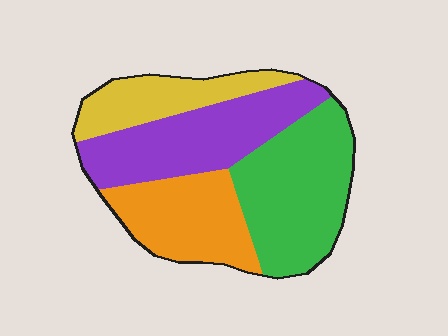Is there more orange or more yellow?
Orange.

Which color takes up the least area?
Yellow, at roughly 15%.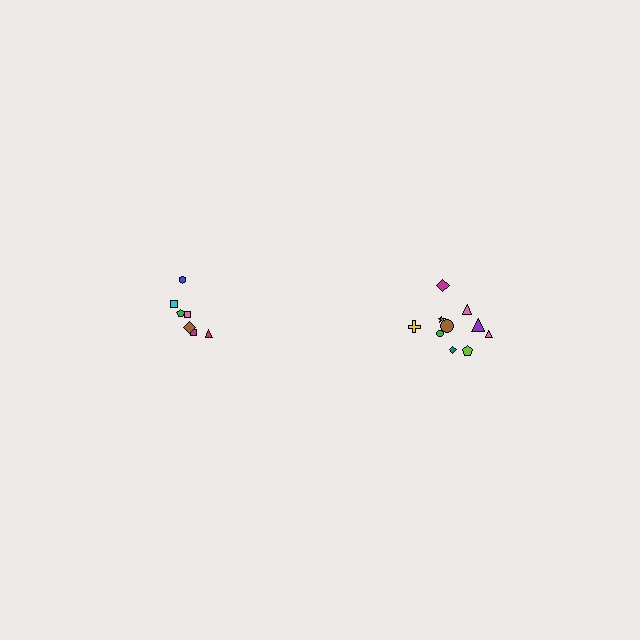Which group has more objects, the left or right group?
The right group.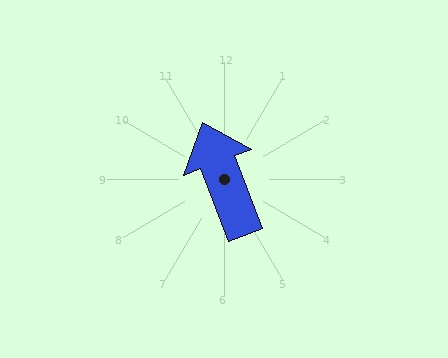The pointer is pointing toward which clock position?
Roughly 11 o'clock.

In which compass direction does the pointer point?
North.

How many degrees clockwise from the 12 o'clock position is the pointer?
Approximately 339 degrees.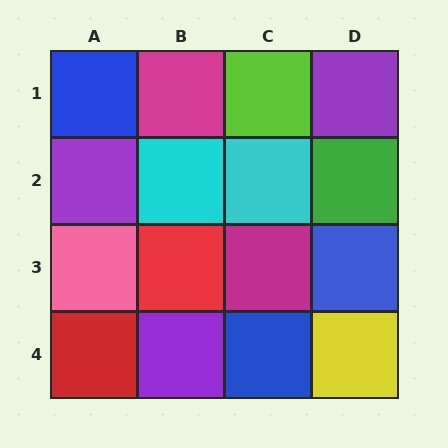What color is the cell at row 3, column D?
Blue.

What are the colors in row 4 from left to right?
Red, purple, blue, yellow.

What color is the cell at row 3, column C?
Magenta.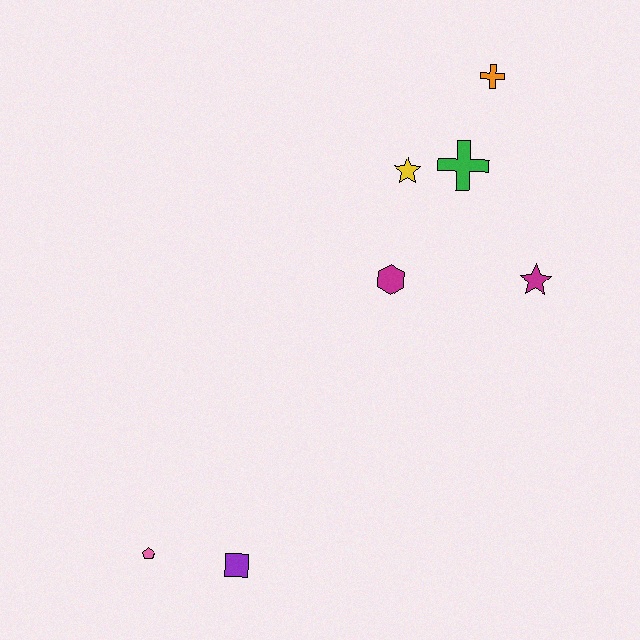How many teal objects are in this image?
There are no teal objects.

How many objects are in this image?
There are 7 objects.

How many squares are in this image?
There is 1 square.